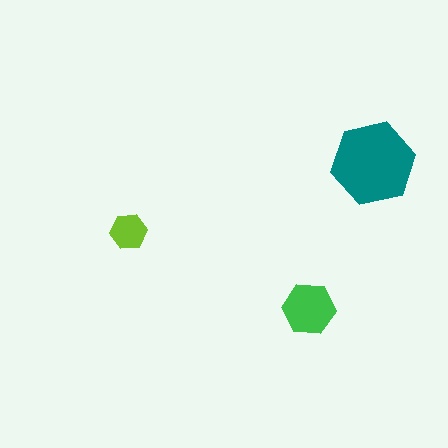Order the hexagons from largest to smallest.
the teal one, the green one, the lime one.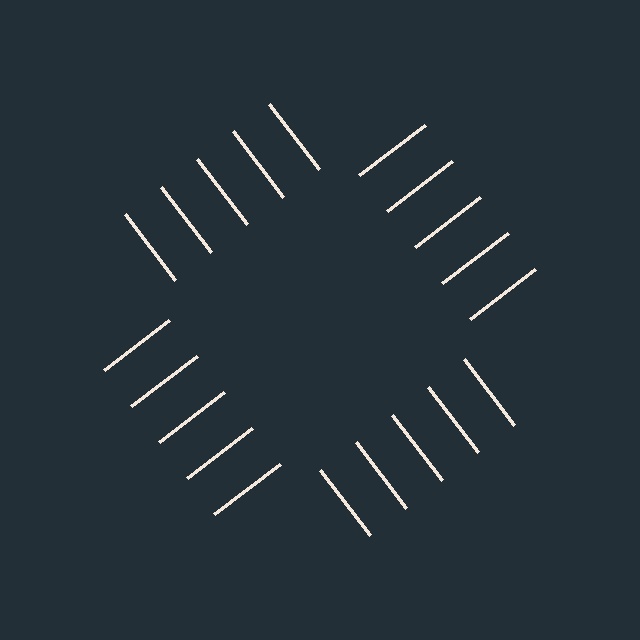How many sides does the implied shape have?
4 sides — the line-ends trace a square.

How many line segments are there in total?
20 — 5 along each of the 4 edges.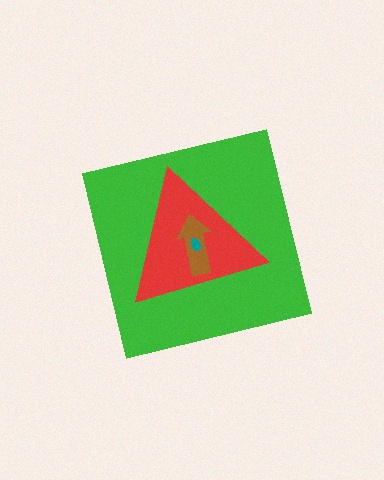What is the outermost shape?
The green square.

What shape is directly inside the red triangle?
The brown arrow.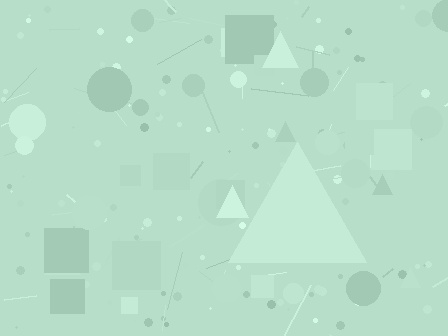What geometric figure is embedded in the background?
A triangle is embedded in the background.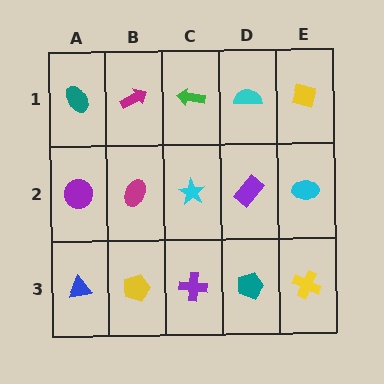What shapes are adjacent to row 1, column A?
A purple circle (row 2, column A), a magenta arrow (row 1, column B).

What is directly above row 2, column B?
A magenta arrow.